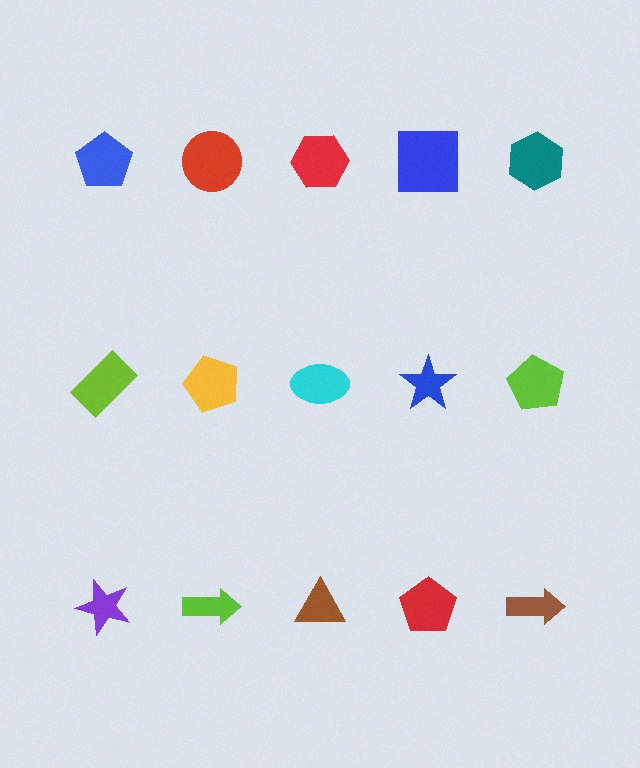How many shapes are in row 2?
5 shapes.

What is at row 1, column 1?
A blue pentagon.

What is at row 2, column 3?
A cyan ellipse.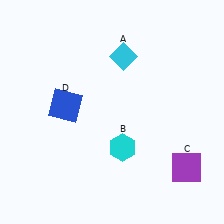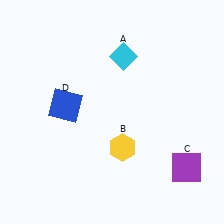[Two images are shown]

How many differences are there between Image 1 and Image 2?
There is 1 difference between the two images.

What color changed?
The hexagon (B) changed from cyan in Image 1 to yellow in Image 2.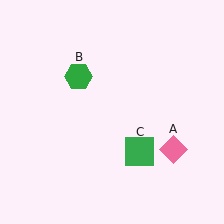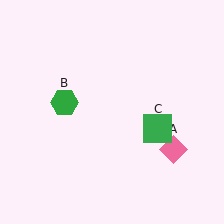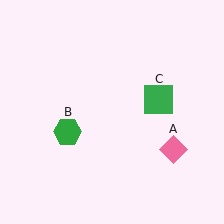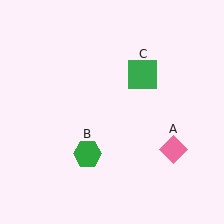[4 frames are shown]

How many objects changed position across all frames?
2 objects changed position: green hexagon (object B), green square (object C).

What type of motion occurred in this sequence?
The green hexagon (object B), green square (object C) rotated counterclockwise around the center of the scene.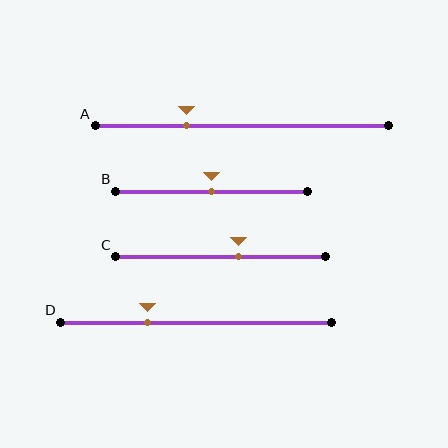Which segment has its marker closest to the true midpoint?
Segment B has its marker closest to the true midpoint.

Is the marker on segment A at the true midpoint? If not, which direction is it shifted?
No, the marker on segment A is shifted to the left by about 19% of the segment length.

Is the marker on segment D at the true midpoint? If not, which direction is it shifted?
No, the marker on segment D is shifted to the left by about 18% of the segment length.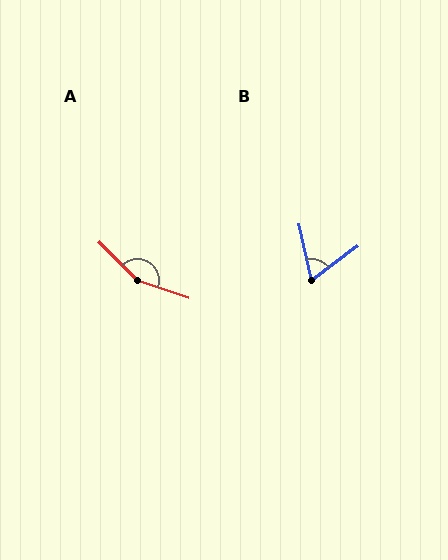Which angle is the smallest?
B, at approximately 65 degrees.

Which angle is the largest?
A, at approximately 153 degrees.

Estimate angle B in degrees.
Approximately 65 degrees.